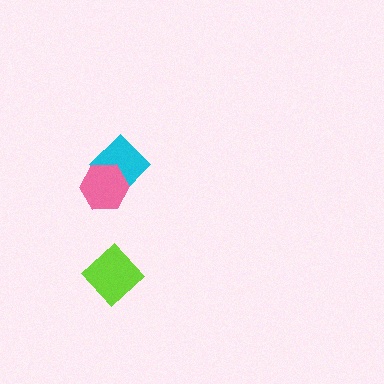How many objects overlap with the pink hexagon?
1 object overlaps with the pink hexagon.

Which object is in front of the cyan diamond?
The pink hexagon is in front of the cyan diamond.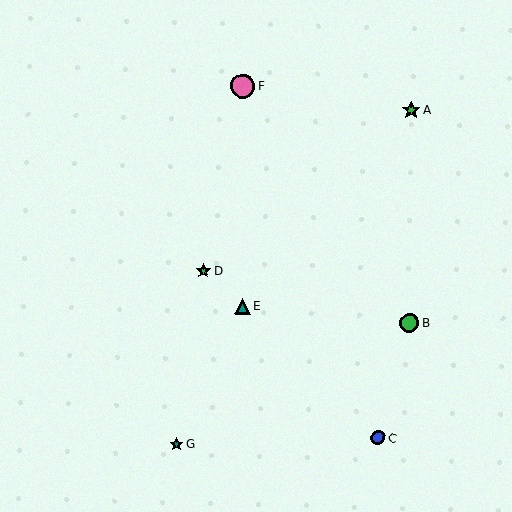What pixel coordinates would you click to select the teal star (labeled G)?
Click at (177, 444) to select the teal star G.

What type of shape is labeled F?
Shape F is a pink circle.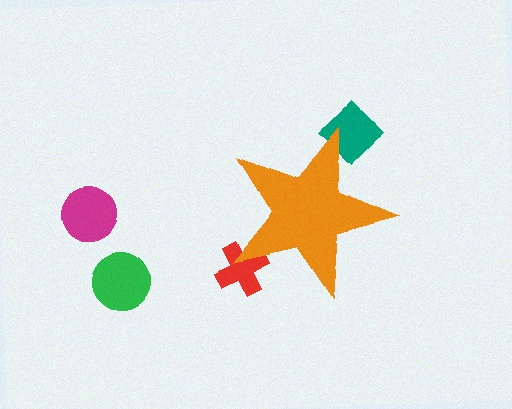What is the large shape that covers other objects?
An orange star.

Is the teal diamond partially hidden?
Yes, the teal diamond is partially hidden behind the orange star.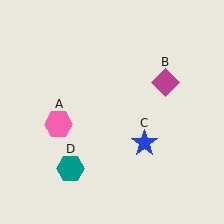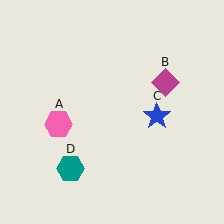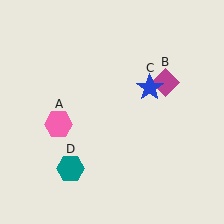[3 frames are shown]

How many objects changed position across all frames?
1 object changed position: blue star (object C).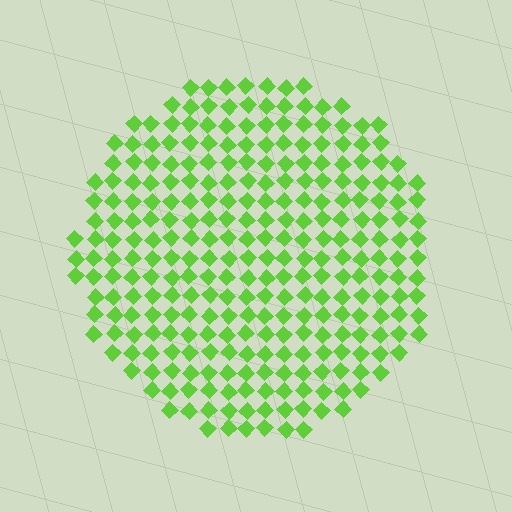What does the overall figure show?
The overall figure shows a circle.